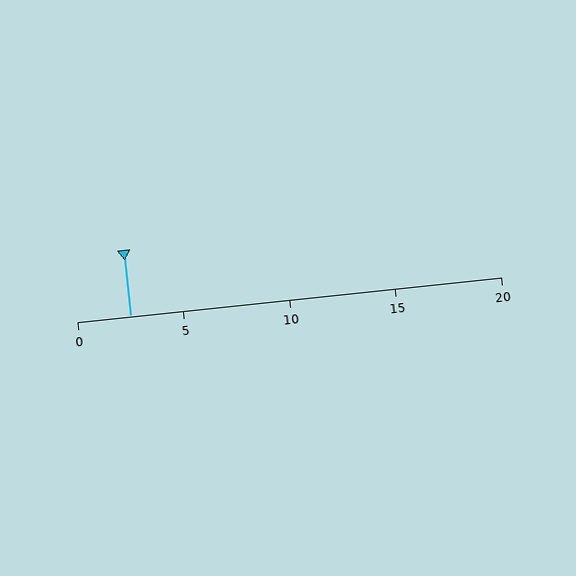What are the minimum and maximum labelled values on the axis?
The axis runs from 0 to 20.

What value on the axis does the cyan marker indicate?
The marker indicates approximately 2.5.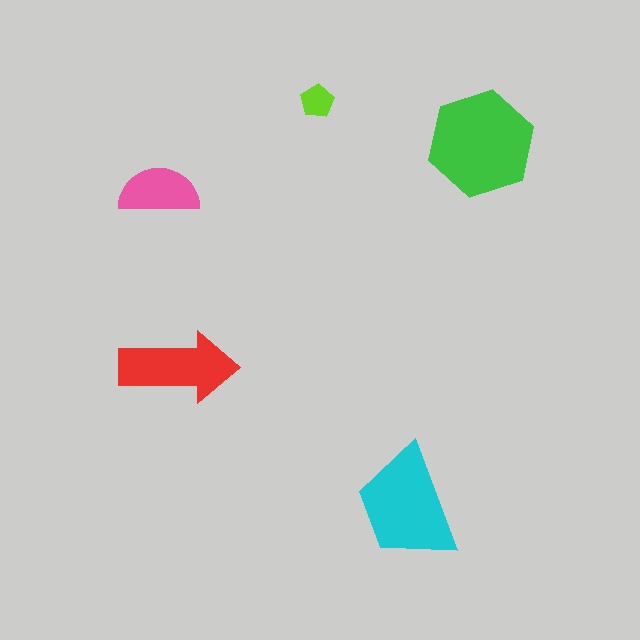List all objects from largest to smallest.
The green hexagon, the cyan trapezoid, the red arrow, the pink semicircle, the lime pentagon.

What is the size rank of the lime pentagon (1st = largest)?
5th.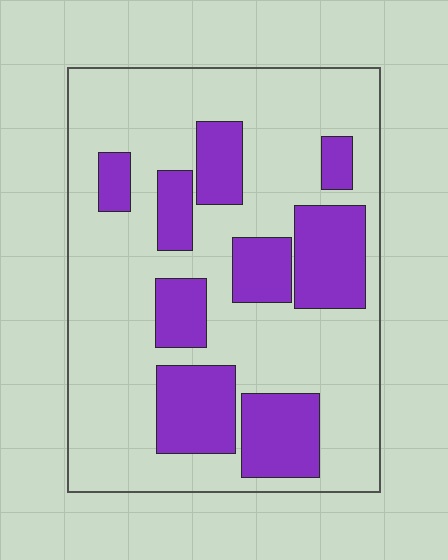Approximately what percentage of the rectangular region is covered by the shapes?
Approximately 30%.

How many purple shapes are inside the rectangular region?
9.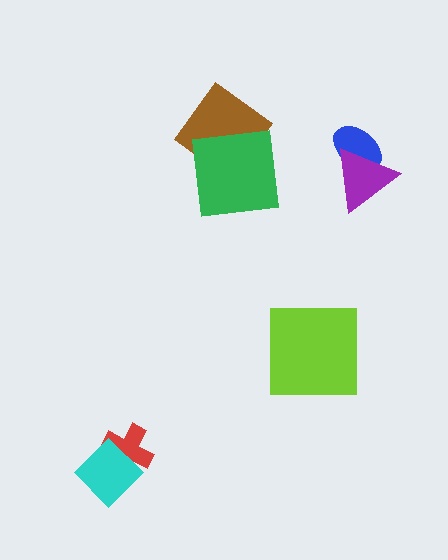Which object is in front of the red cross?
The cyan diamond is in front of the red cross.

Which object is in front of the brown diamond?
The green square is in front of the brown diamond.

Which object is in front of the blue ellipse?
The purple triangle is in front of the blue ellipse.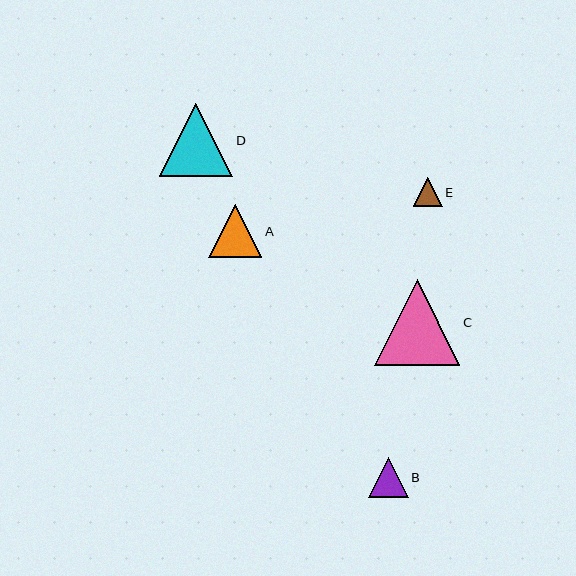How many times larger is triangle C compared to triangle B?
Triangle C is approximately 2.1 times the size of triangle B.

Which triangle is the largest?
Triangle C is the largest with a size of approximately 86 pixels.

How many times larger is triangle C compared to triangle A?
Triangle C is approximately 1.6 times the size of triangle A.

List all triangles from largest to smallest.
From largest to smallest: C, D, A, B, E.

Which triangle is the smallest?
Triangle E is the smallest with a size of approximately 29 pixels.